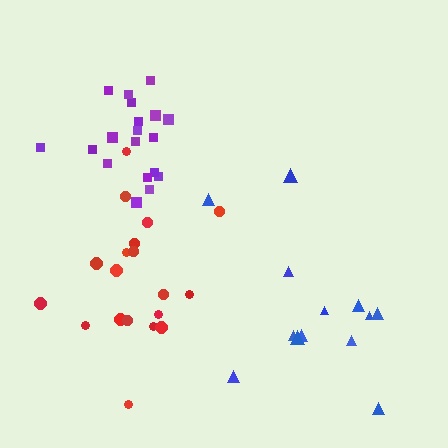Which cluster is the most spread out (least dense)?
Blue.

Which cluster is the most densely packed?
Purple.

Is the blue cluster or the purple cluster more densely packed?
Purple.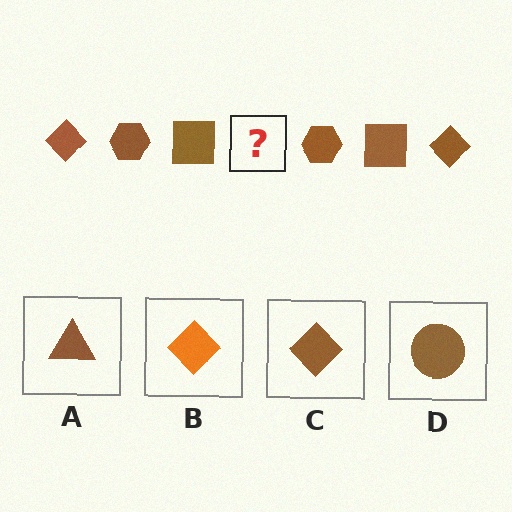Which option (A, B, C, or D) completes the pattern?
C.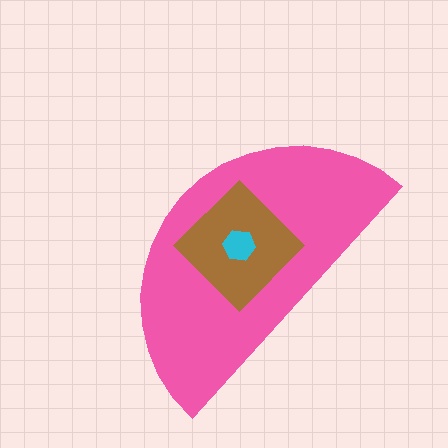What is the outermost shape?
The pink semicircle.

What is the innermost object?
The cyan hexagon.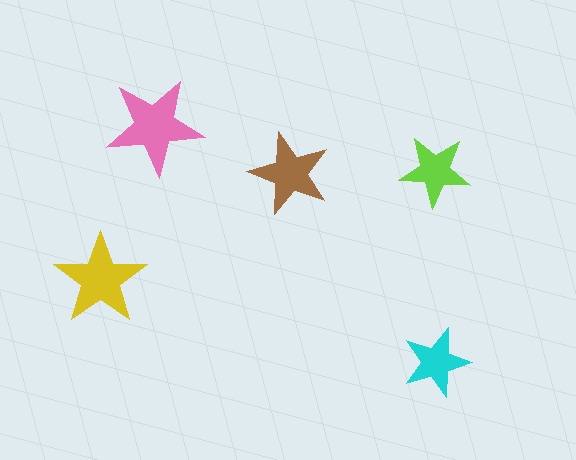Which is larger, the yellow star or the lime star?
The yellow one.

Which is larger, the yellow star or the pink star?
The pink one.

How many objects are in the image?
There are 5 objects in the image.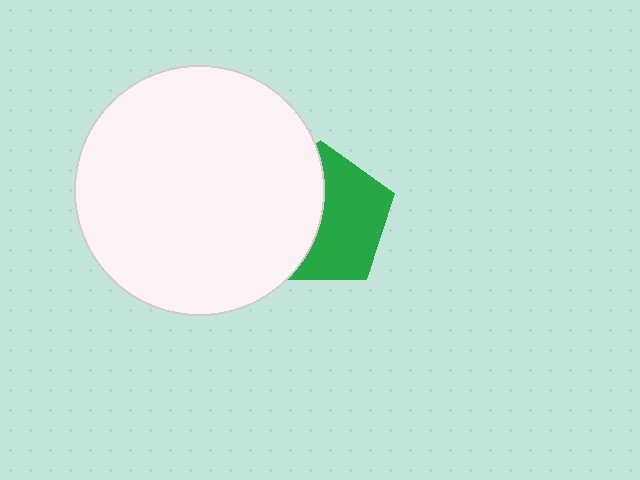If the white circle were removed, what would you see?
You would see the complete green pentagon.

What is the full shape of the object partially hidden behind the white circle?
The partially hidden object is a green pentagon.